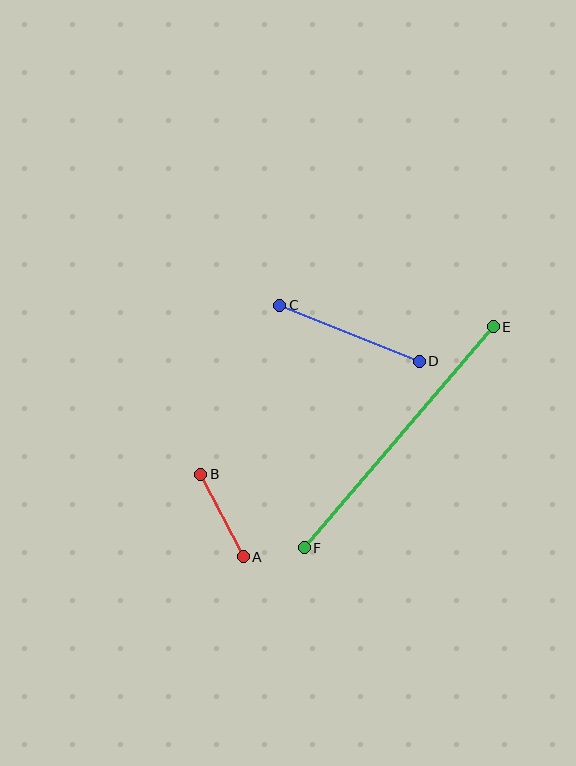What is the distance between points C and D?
The distance is approximately 150 pixels.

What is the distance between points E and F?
The distance is approximately 291 pixels.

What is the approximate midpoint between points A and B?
The midpoint is at approximately (222, 516) pixels.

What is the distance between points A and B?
The distance is approximately 93 pixels.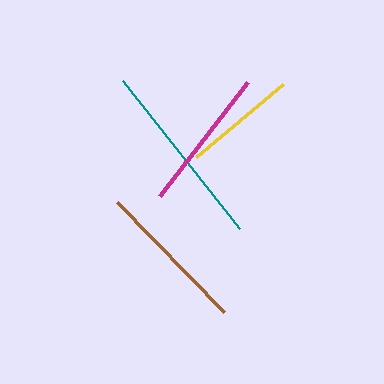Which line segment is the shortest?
The yellow line is the shortest at approximately 114 pixels.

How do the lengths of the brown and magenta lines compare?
The brown and magenta lines are approximately the same length.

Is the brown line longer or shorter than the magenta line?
The brown line is longer than the magenta line.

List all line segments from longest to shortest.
From longest to shortest: teal, brown, magenta, yellow.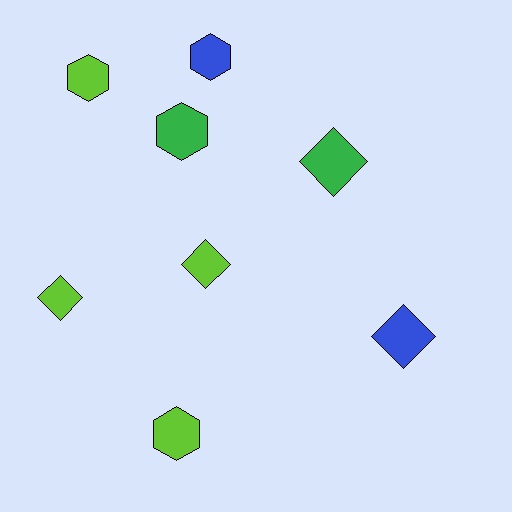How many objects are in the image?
There are 8 objects.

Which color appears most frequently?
Lime, with 4 objects.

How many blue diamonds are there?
There is 1 blue diamond.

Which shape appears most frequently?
Hexagon, with 4 objects.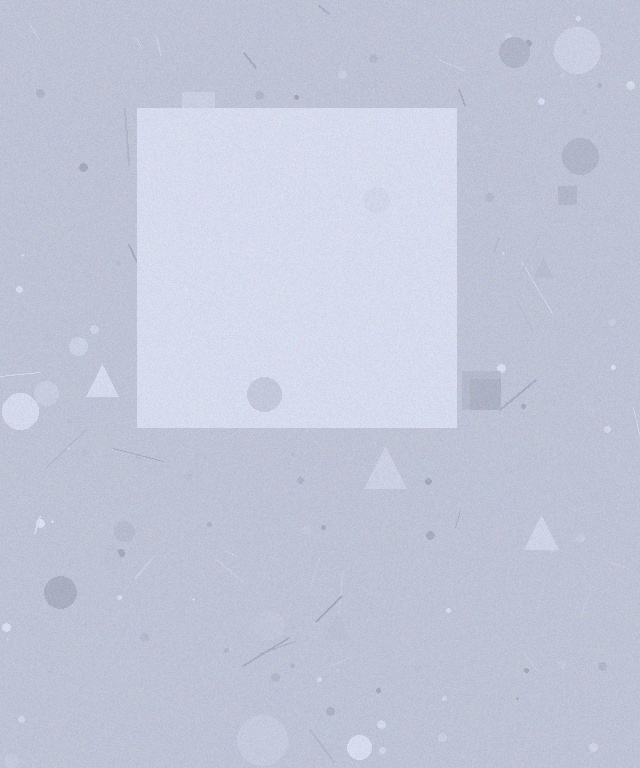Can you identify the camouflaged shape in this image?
The camouflaged shape is a square.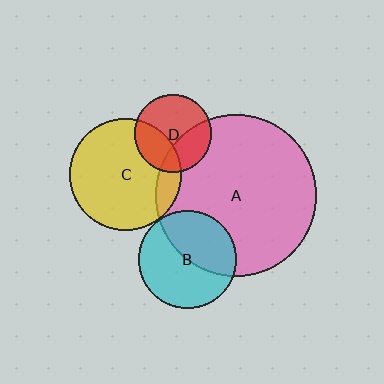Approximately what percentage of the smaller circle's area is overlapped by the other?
Approximately 15%.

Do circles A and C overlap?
Yes.